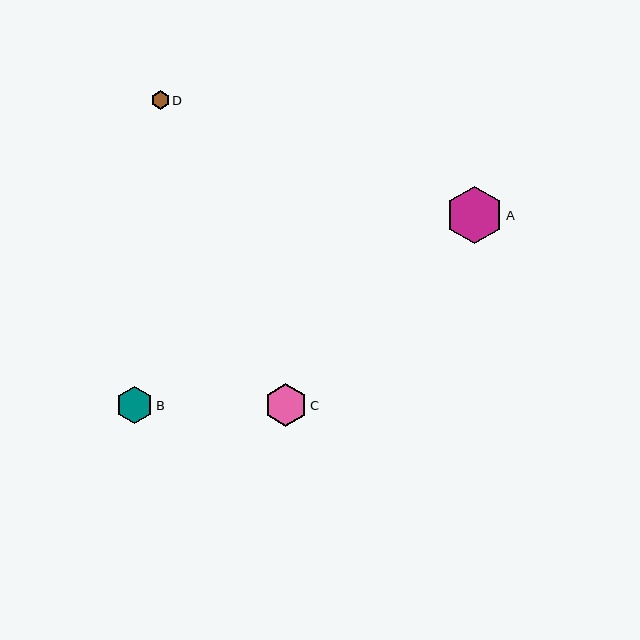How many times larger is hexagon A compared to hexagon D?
Hexagon A is approximately 3.1 times the size of hexagon D.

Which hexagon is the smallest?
Hexagon D is the smallest with a size of approximately 19 pixels.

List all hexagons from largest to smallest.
From largest to smallest: A, C, B, D.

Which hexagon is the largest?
Hexagon A is the largest with a size of approximately 58 pixels.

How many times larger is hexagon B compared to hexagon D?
Hexagon B is approximately 2.0 times the size of hexagon D.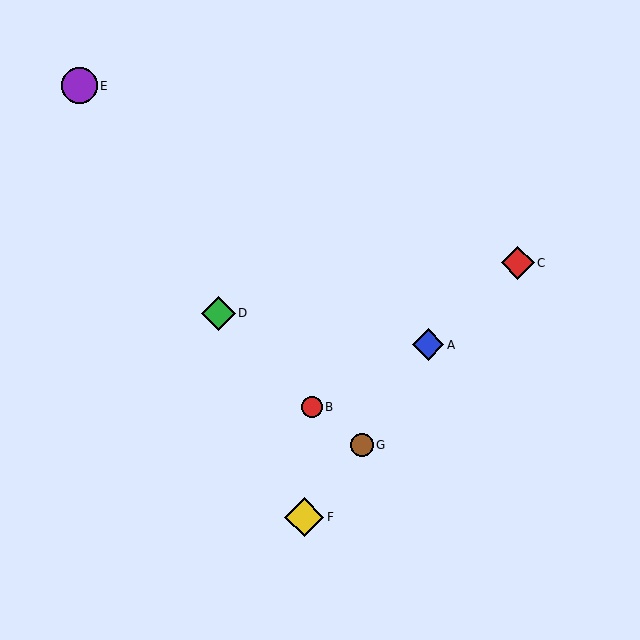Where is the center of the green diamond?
The center of the green diamond is at (218, 313).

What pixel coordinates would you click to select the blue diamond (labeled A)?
Click at (428, 345) to select the blue diamond A.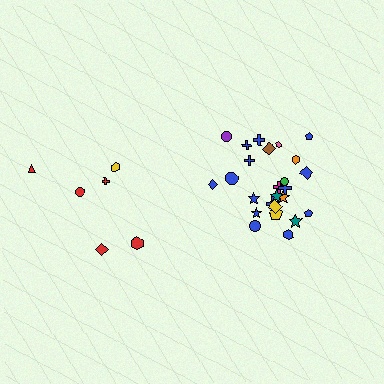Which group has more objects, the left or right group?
The right group.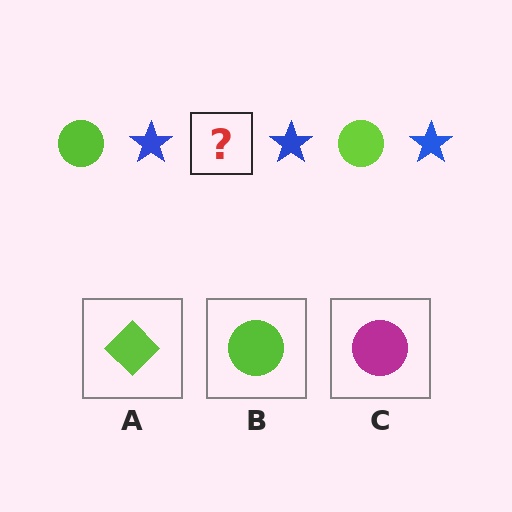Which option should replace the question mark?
Option B.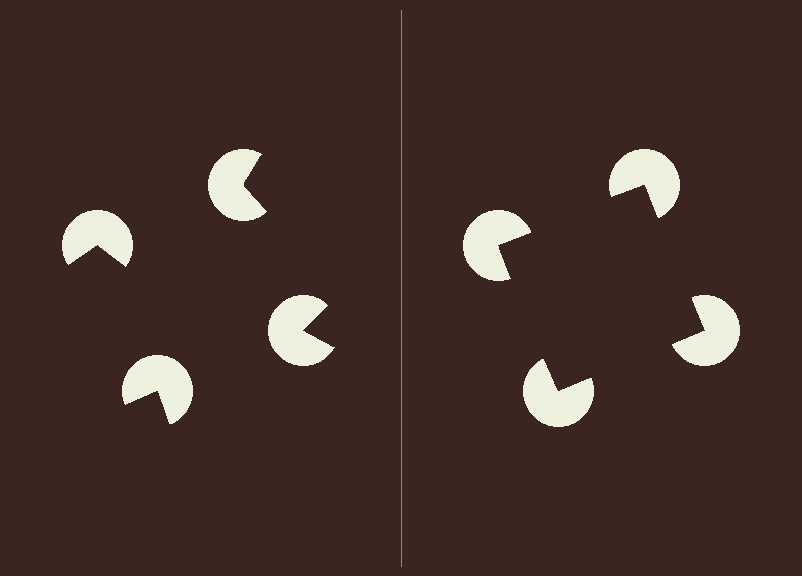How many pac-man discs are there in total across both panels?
8 — 4 on each side.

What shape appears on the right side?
An illusory square.